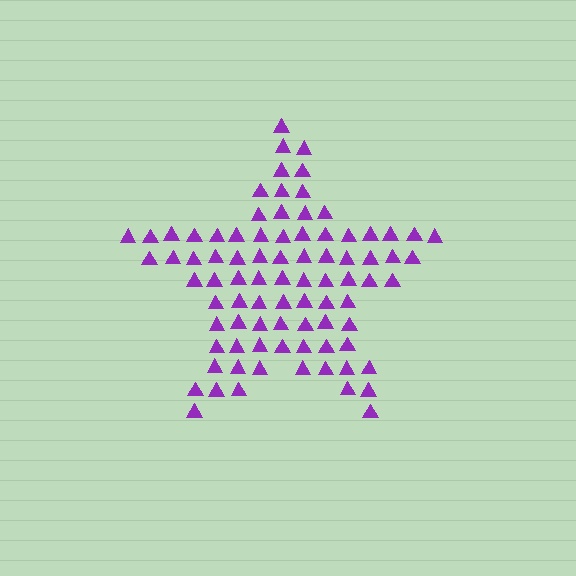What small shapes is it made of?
It is made of small triangles.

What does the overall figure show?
The overall figure shows a star.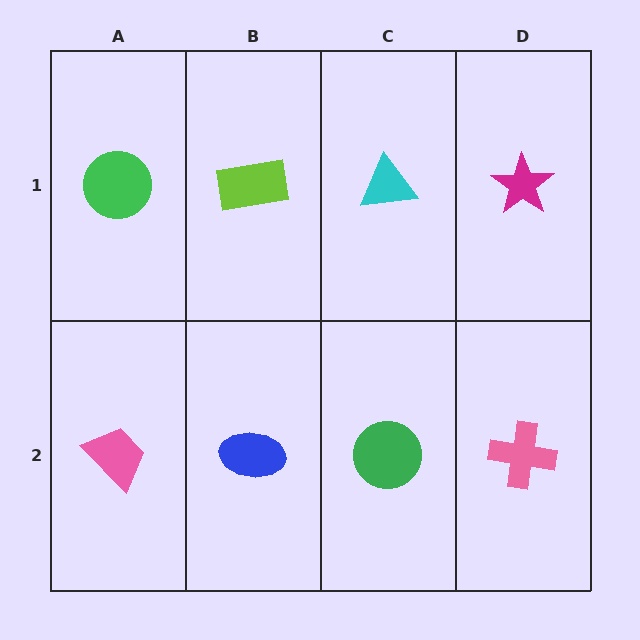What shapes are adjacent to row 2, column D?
A magenta star (row 1, column D), a green circle (row 2, column C).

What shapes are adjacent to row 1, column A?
A pink trapezoid (row 2, column A), a lime rectangle (row 1, column B).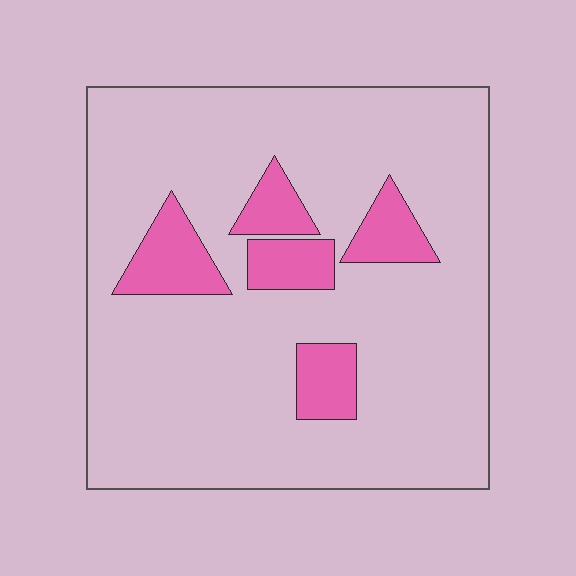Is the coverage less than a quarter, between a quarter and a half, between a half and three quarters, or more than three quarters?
Less than a quarter.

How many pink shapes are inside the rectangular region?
5.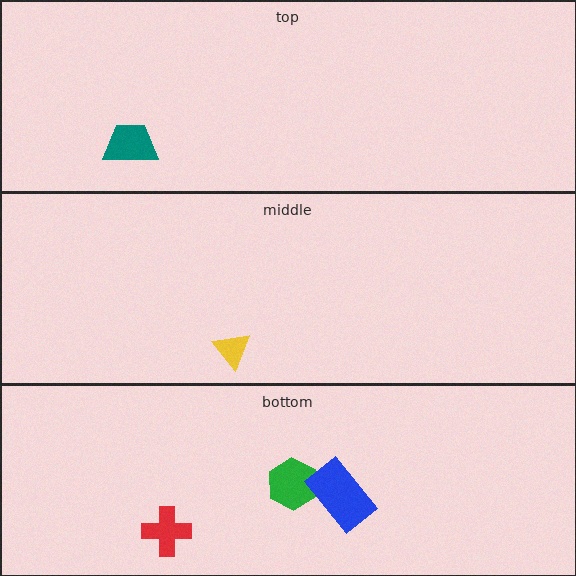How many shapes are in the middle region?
1.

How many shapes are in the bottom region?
3.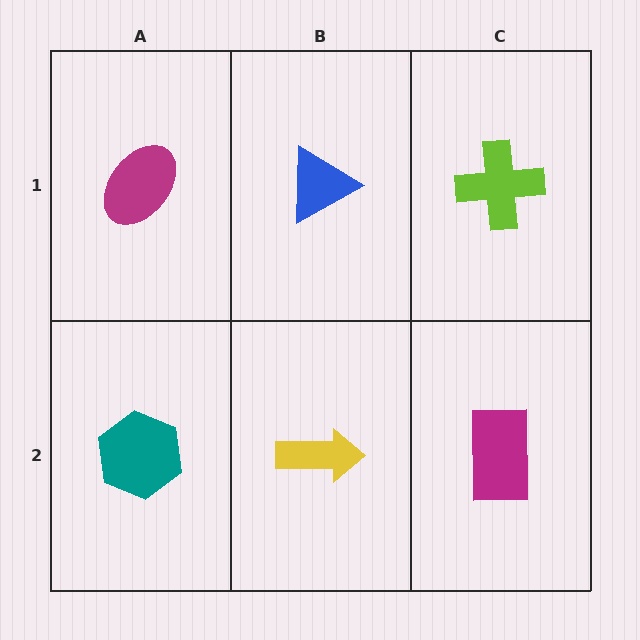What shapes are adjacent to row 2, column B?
A blue triangle (row 1, column B), a teal hexagon (row 2, column A), a magenta rectangle (row 2, column C).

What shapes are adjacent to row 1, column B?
A yellow arrow (row 2, column B), a magenta ellipse (row 1, column A), a lime cross (row 1, column C).